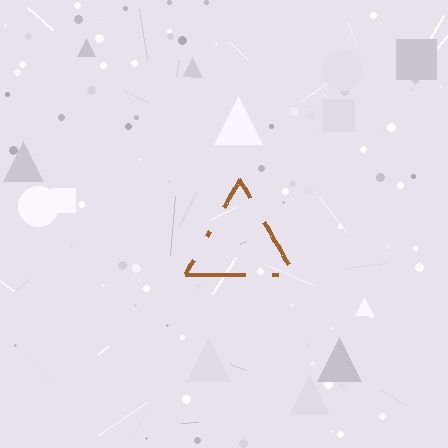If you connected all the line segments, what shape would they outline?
They would outline a triangle.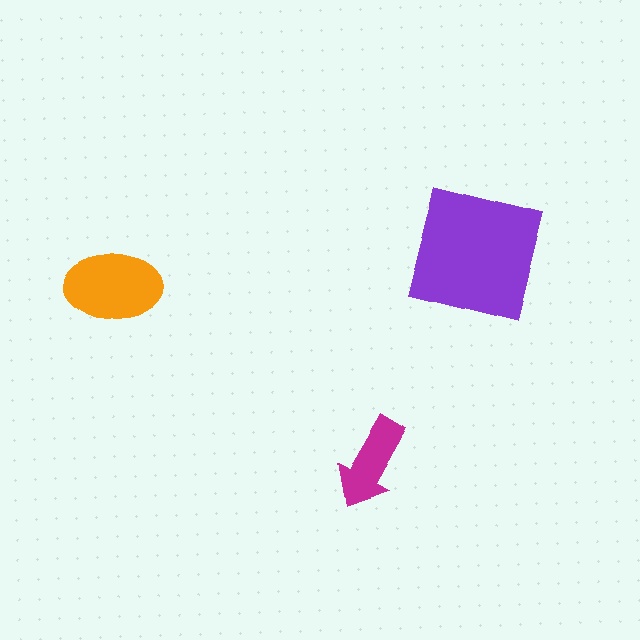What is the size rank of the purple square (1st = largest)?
1st.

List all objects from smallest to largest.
The magenta arrow, the orange ellipse, the purple square.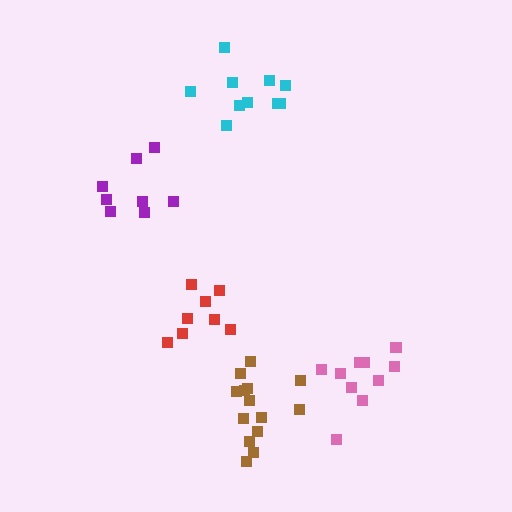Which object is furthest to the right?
The pink cluster is rightmost.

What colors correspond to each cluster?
The clusters are colored: purple, red, pink, brown, cyan.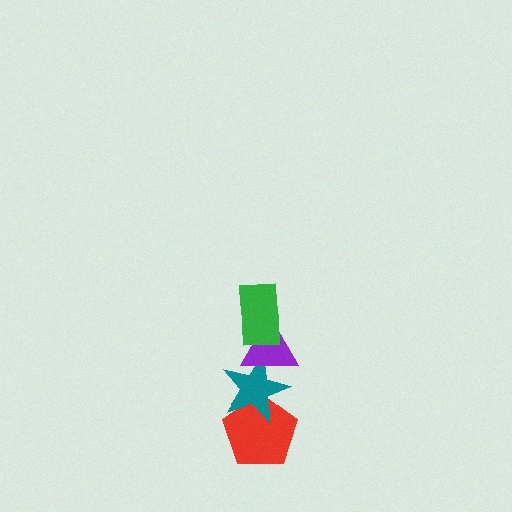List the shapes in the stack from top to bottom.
From top to bottom: the green rectangle, the purple triangle, the teal star, the red pentagon.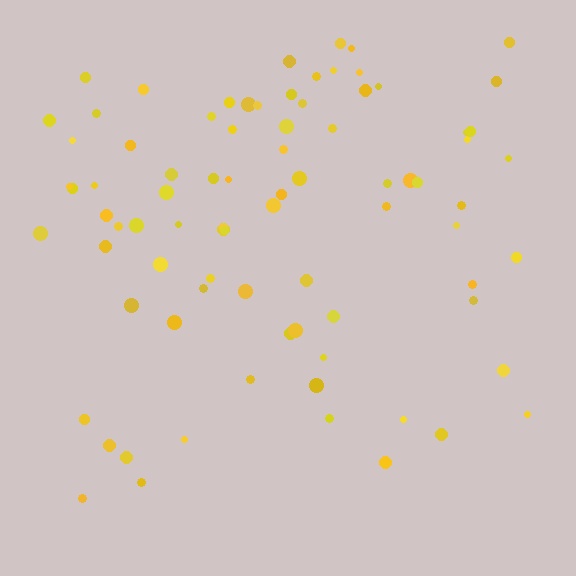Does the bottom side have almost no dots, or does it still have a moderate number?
Still a moderate number, just noticeably fewer than the top.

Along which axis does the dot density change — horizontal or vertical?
Vertical.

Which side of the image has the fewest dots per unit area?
The bottom.